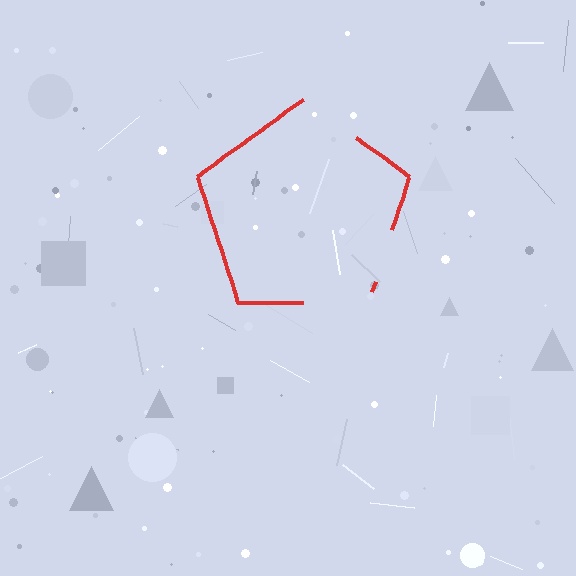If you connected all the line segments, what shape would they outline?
They would outline a pentagon.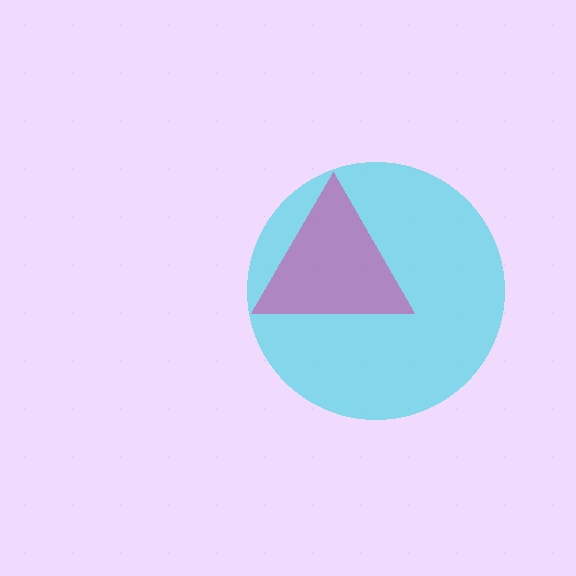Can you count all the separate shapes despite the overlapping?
Yes, there are 2 separate shapes.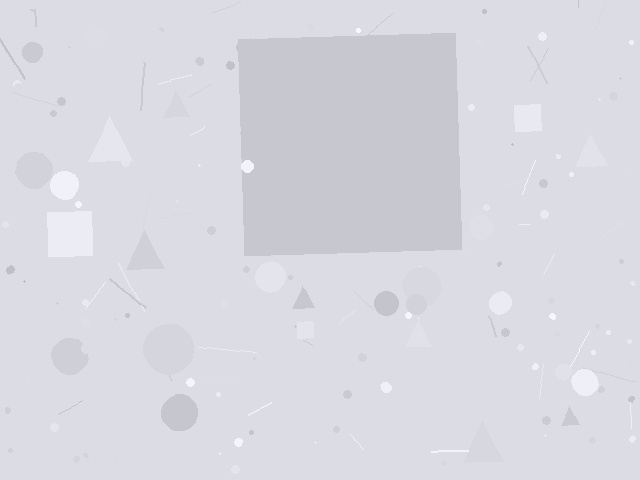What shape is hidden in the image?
A square is hidden in the image.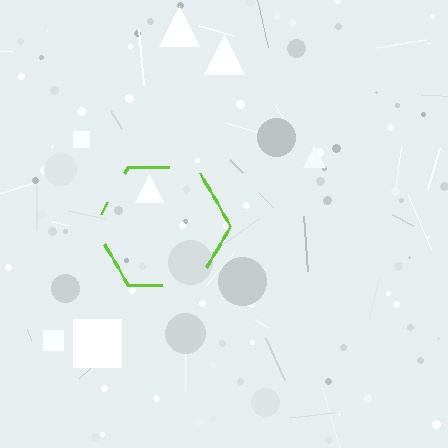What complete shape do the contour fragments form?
The contour fragments form a hexagon.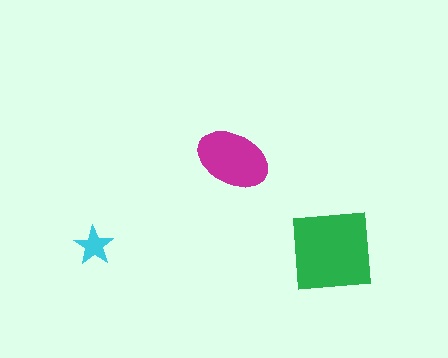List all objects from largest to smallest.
The green square, the magenta ellipse, the cyan star.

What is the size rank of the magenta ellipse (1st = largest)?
2nd.